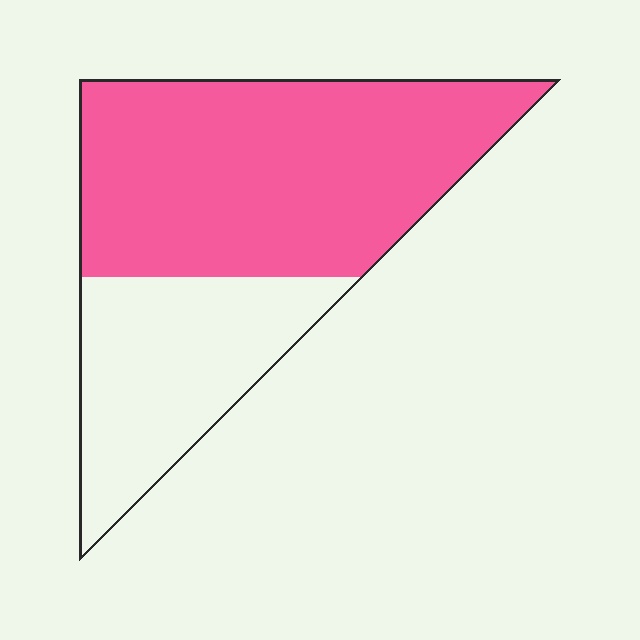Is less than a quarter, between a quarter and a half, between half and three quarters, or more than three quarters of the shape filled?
Between half and three quarters.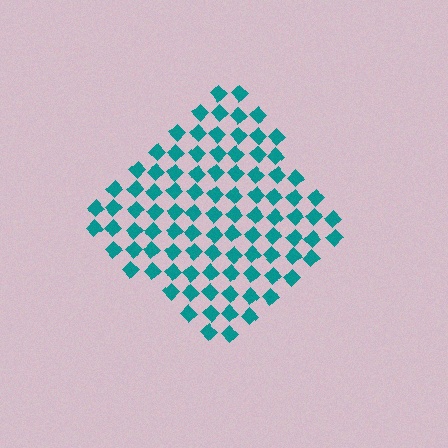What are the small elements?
The small elements are diamonds.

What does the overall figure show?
The overall figure shows a diamond.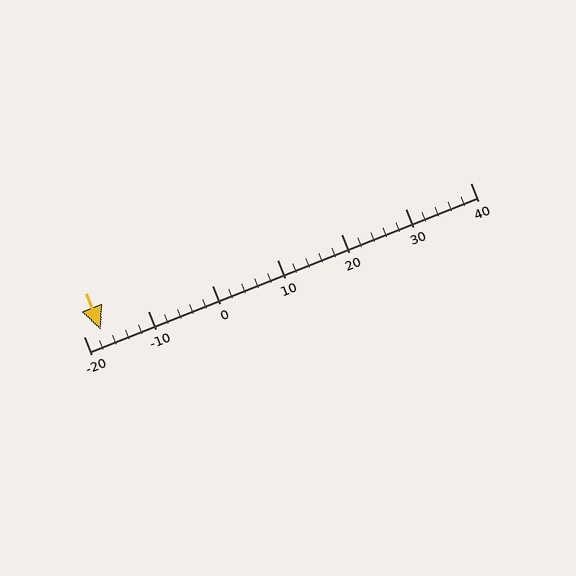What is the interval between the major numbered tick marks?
The major tick marks are spaced 10 units apart.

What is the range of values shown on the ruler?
The ruler shows values from -20 to 40.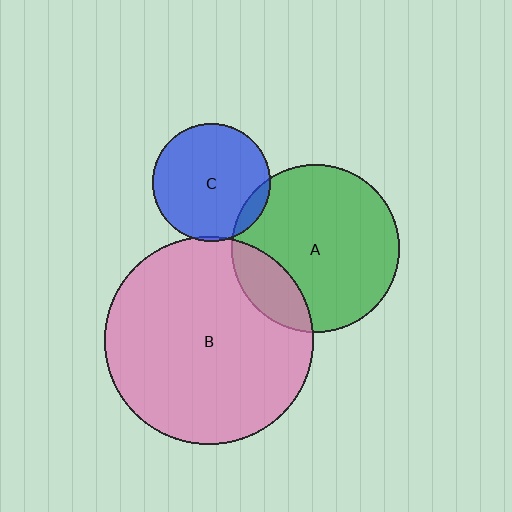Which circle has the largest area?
Circle B (pink).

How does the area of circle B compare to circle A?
Approximately 1.5 times.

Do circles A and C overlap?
Yes.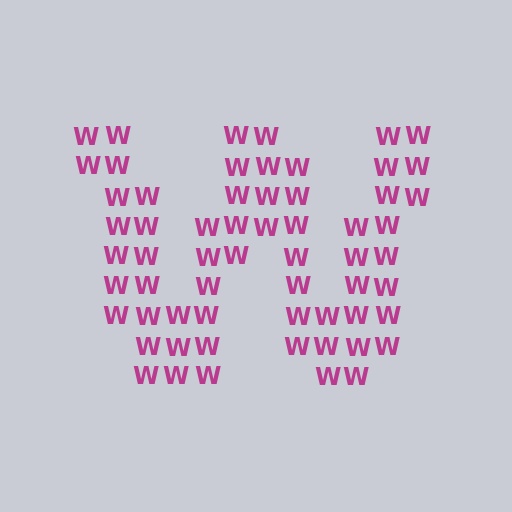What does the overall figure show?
The overall figure shows the letter W.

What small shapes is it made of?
It is made of small letter W's.